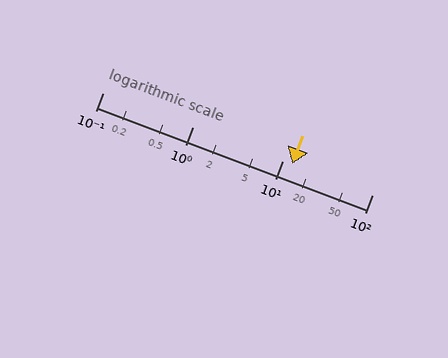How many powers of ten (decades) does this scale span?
The scale spans 3 decades, from 0.1 to 100.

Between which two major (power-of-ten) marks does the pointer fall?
The pointer is between 10 and 100.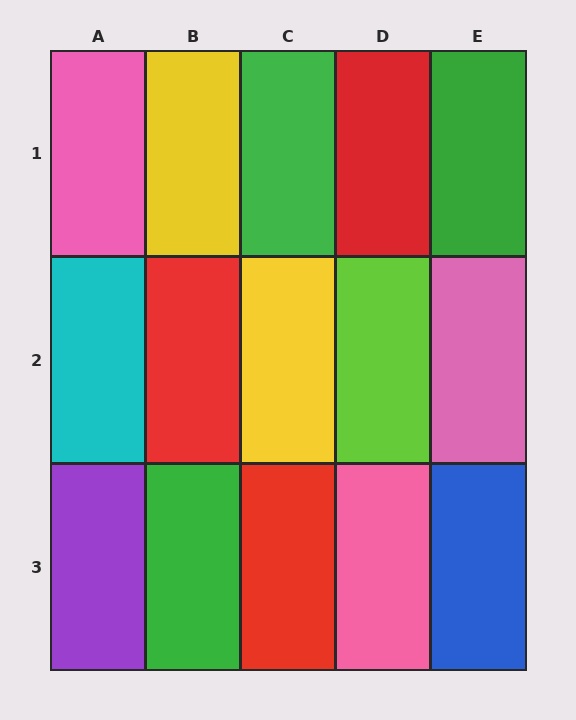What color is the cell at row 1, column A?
Pink.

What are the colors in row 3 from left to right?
Purple, green, red, pink, blue.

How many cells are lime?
1 cell is lime.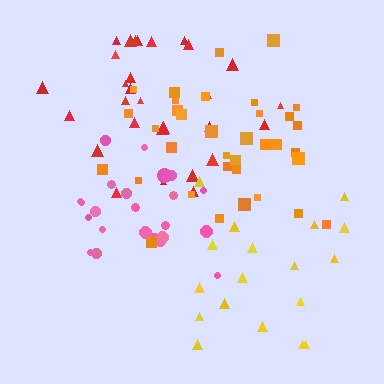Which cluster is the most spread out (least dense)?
Yellow.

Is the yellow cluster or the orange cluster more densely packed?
Orange.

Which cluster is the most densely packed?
Orange.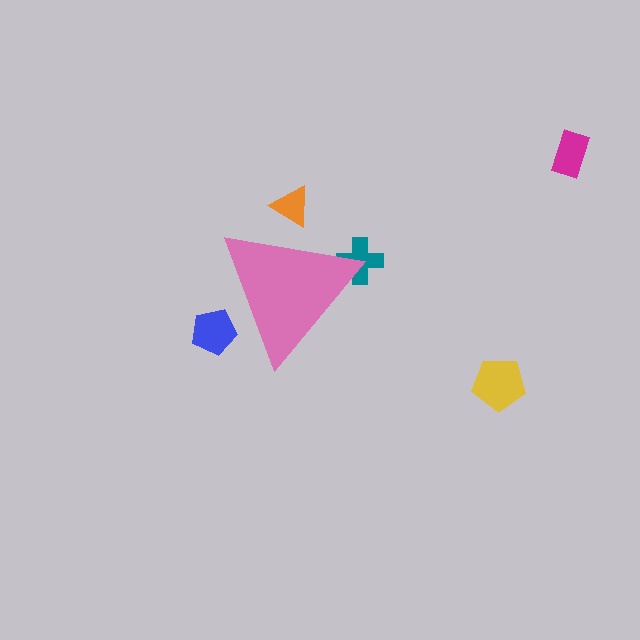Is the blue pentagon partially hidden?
Yes, the blue pentagon is partially hidden behind the pink triangle.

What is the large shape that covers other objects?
A pink triangle.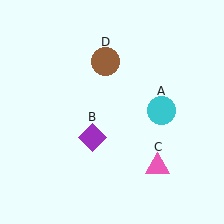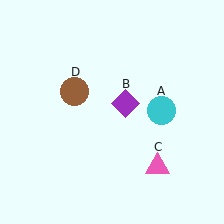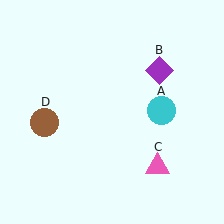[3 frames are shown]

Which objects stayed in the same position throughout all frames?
Cyan circle (object A) and pink triangle (object C) remained stationary.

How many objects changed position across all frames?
2 objects changed position: purple diamond (object B), brown circle (object D).